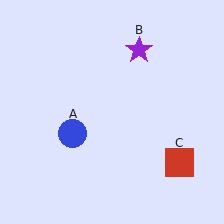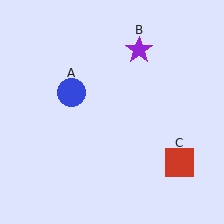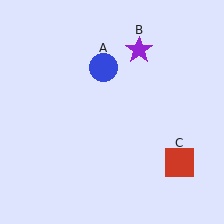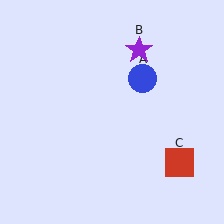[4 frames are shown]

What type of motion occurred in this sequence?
The blue circle (object A) rotated clockwise around the center of the scene.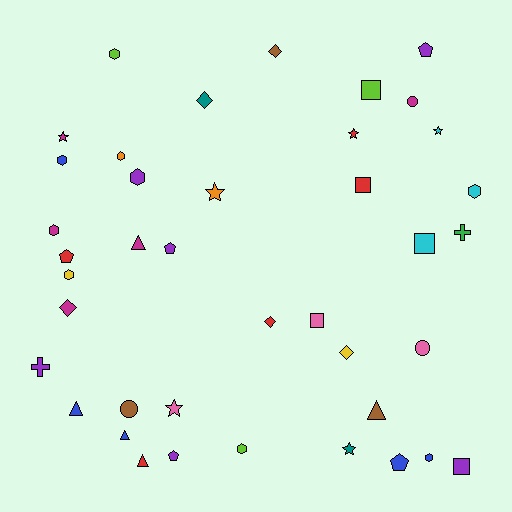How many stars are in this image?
There are 6 stars.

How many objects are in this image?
There are 40 objects.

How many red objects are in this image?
There are 5 red objects.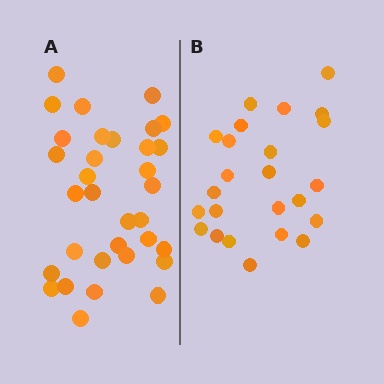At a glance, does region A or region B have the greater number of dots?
Region A (the left region) has more dots.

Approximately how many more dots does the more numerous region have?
Region A has roughly 8 or so more dots than region B.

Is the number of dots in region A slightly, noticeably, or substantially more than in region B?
Region A has noticeably more, but not dramatically so. The ratio is roughly 1.4 to 1.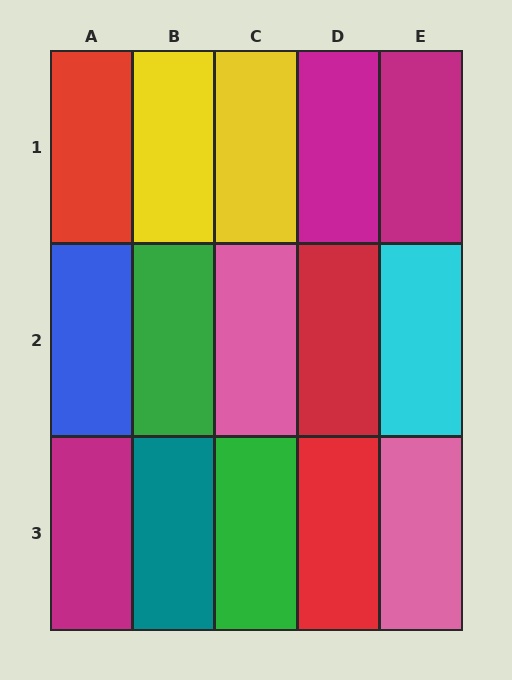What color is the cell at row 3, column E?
Pink.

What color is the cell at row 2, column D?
Red.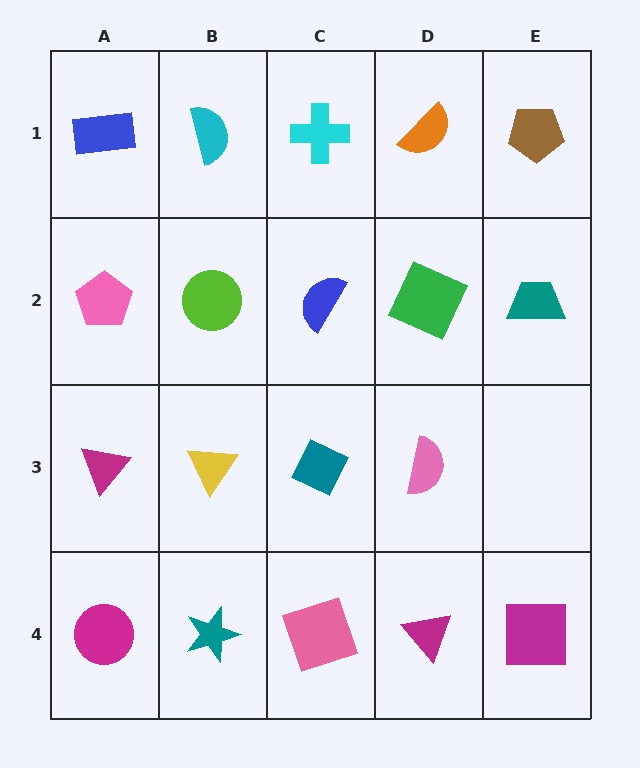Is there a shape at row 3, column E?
No, that cell is empty.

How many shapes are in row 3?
4 shapes.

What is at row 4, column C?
A pink square.